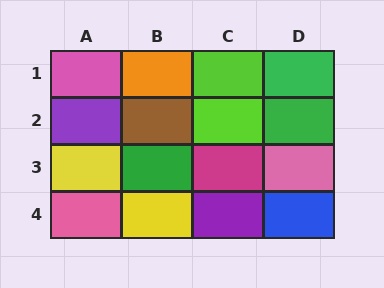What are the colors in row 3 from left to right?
Yellow, green, magenta, pink.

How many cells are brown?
1 cell is brown.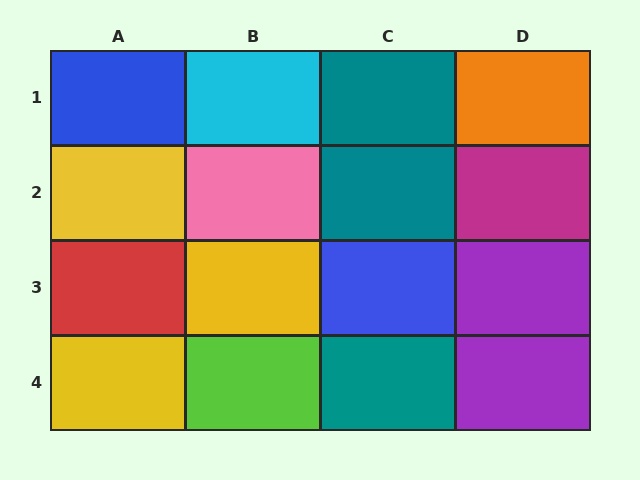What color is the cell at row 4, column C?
Teal.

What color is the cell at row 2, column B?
Pink.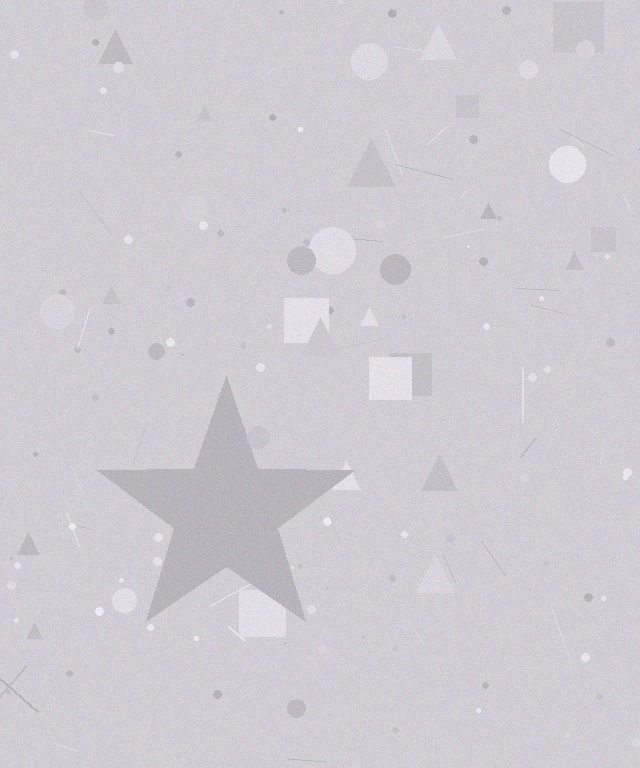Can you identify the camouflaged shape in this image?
The camouflaged shape is a star.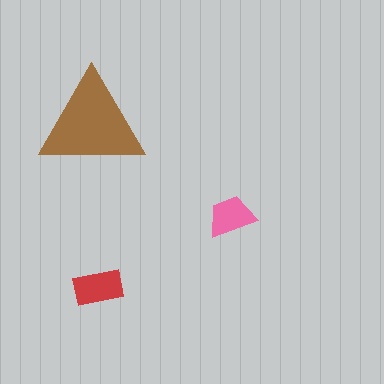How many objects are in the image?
There are 3 objects in the image.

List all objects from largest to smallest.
The brown triangle, the red rectangle, the pink trapezoid.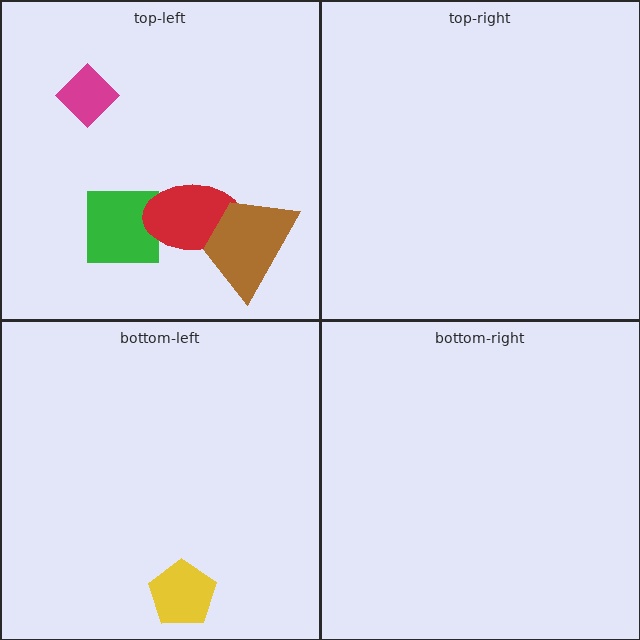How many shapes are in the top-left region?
4.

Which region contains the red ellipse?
The top-left region.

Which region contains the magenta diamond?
The top-left region.